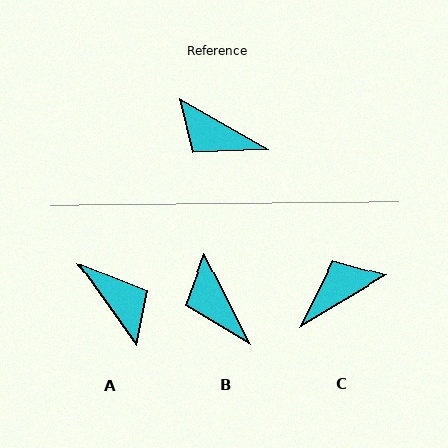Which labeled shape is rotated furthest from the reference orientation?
A, about 155 degrees away.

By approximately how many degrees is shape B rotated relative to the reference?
Approximately 34 degrees clockwise.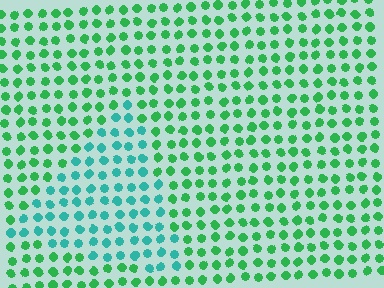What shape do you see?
I see a triangle.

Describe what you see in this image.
The image is filled with small green elements in a uniform arrangement. A triangle-shaped region is visible where the elements are tinted to a slightly different hue, forming a subtle color boundary.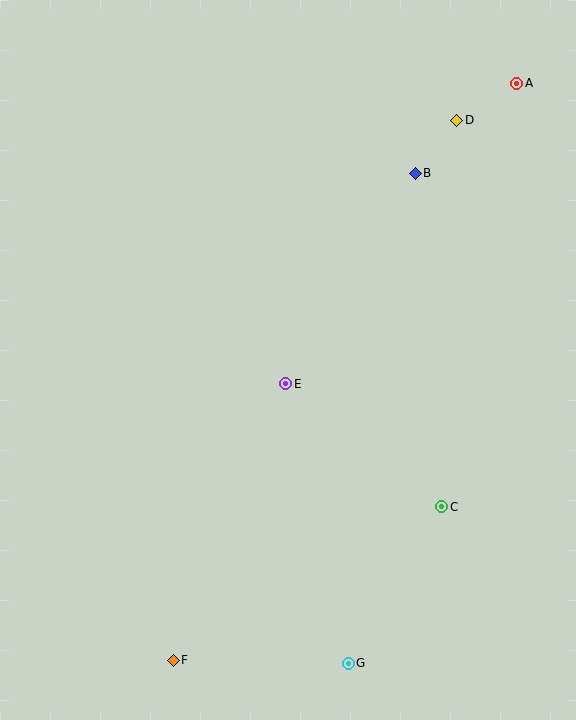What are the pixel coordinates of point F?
Point F is at (173, 660).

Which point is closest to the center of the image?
Point E at (286, 384) is closest to the center.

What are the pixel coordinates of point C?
Point C is at (442, 507).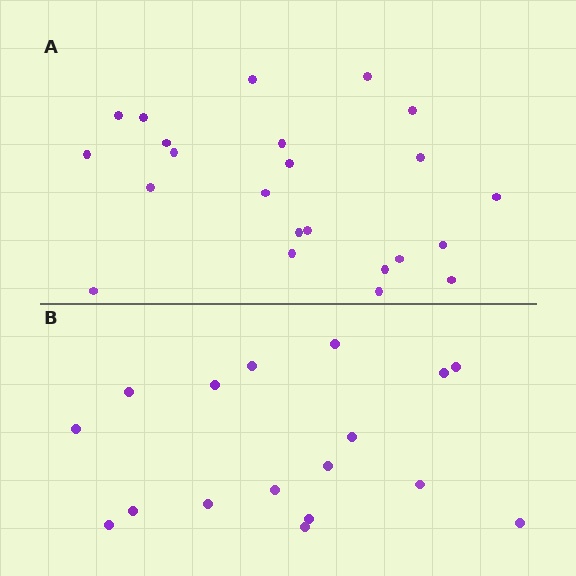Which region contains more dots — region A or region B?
Region A (the top region) has more dots.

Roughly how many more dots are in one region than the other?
Region A has about 6 more dots than region B.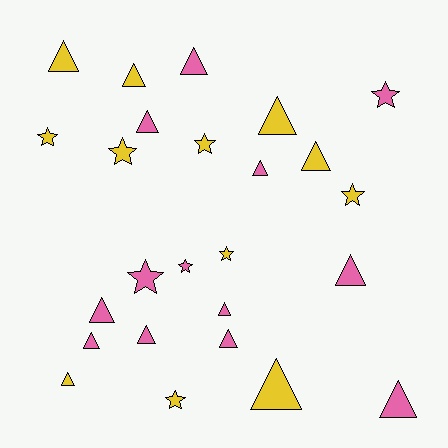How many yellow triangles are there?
There are 6 yellow triangles.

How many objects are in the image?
There are 25 objects.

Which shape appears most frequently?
Triangle, with 16 objects.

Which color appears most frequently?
Pink, with 13 objects.